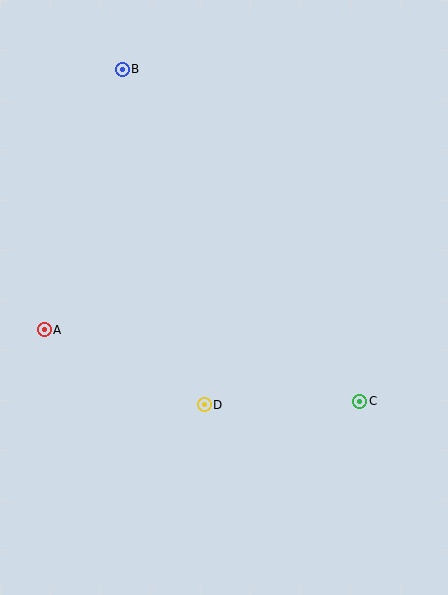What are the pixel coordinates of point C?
Point C is at (360, 401).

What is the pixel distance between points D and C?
The distance between D and C is 156 pixels.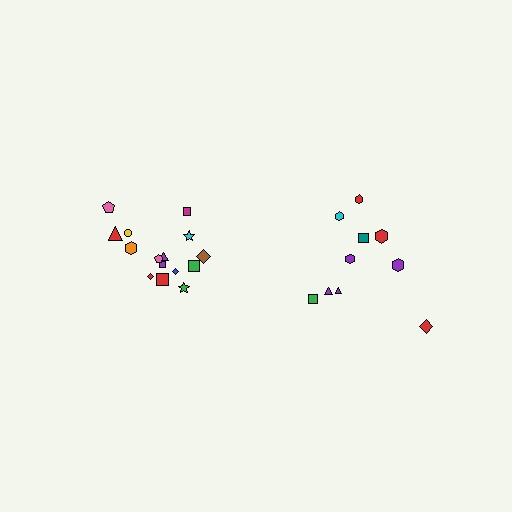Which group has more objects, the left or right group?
The left group.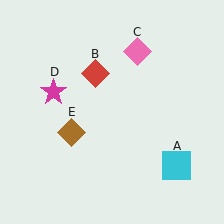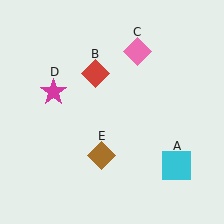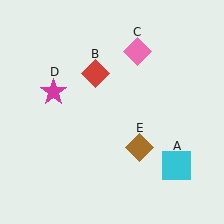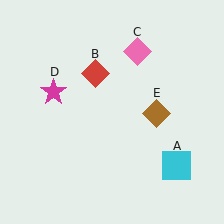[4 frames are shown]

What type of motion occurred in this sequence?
The brown diamond (object E) rotated counterclockwise around the center of the scene.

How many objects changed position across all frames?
1 object changed position: brown diamond (object E).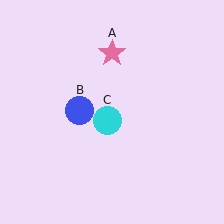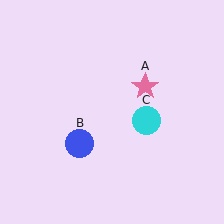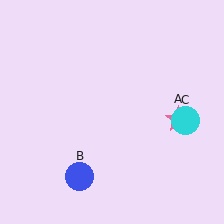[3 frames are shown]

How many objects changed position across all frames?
3 objects changed position: pink star (object A), blue circle (object B), cyan circle (object C).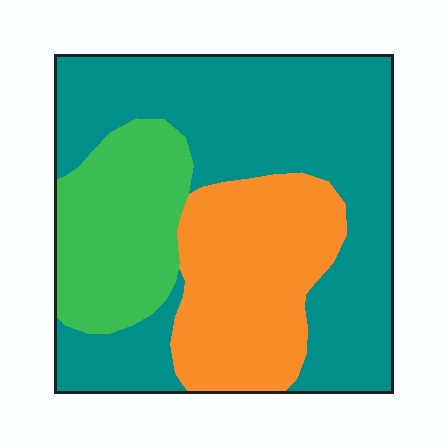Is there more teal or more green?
Teal.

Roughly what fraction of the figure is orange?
Orange takes up between a quarter and a half of the figure.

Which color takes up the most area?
Teal, at roughly 55%.